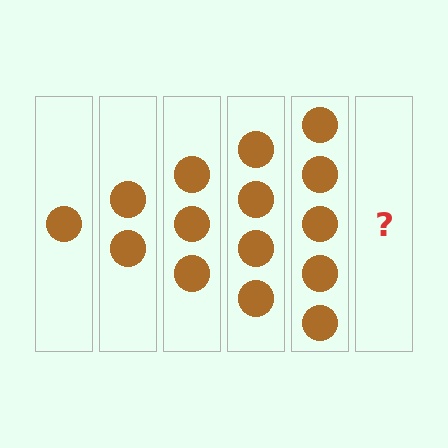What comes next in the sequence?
The next element should be 6 circles.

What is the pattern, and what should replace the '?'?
The pattern is that each step adds one more circle. The '?' should be 6 circles.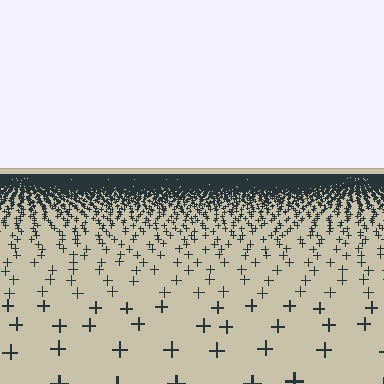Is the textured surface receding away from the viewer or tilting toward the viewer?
The surface is receding away from the viewer. Texture elements get smaller and denser toward the top.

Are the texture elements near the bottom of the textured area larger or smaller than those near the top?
Larger. Near the bottom, elements are closer to the viewer and appear at a bigger on-screen size.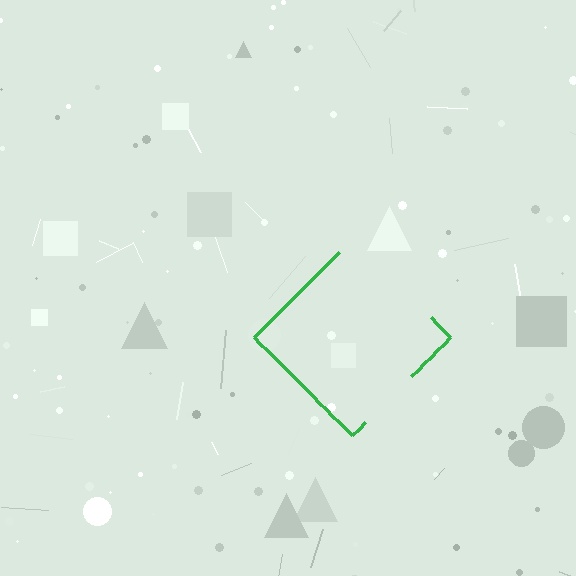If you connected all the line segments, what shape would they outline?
They would outline a diamond.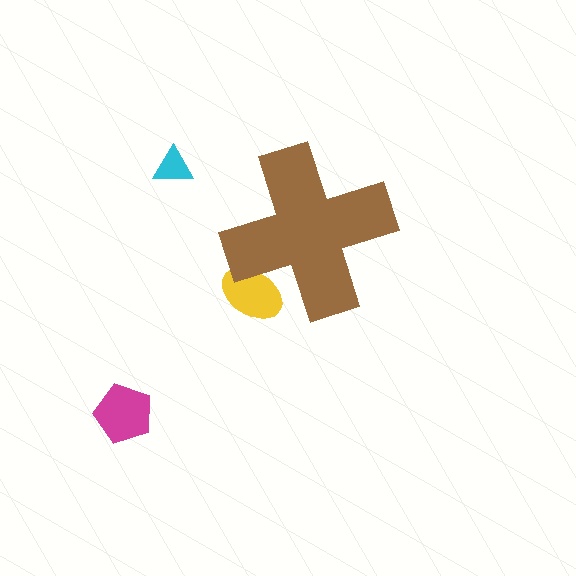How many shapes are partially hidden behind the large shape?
1 shape is partially hidden.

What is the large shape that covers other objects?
A brown cross.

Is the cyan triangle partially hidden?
No, the cyan triangle is fully visible.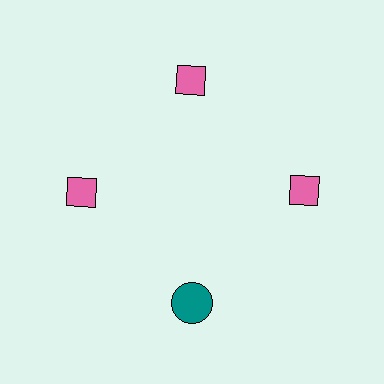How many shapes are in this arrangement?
There are 4 shapes arranged in a ring pattern.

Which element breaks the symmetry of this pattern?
The teal circle at roughly the 6 o'clock position breaks the symmetry. All other shapes are pink diamonds.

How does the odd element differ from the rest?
It differs in both color (teal instead of pink) and shape (circle instead of diamond).